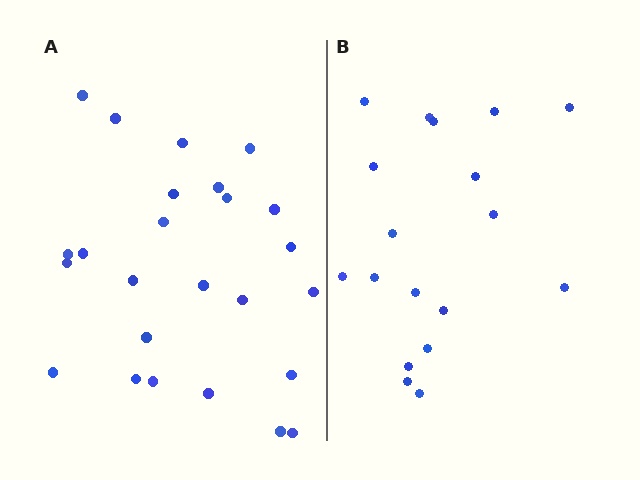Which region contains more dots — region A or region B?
Region A (the left region) has more dots.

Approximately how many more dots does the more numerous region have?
Region A has roughly 8 or so more dots than region B.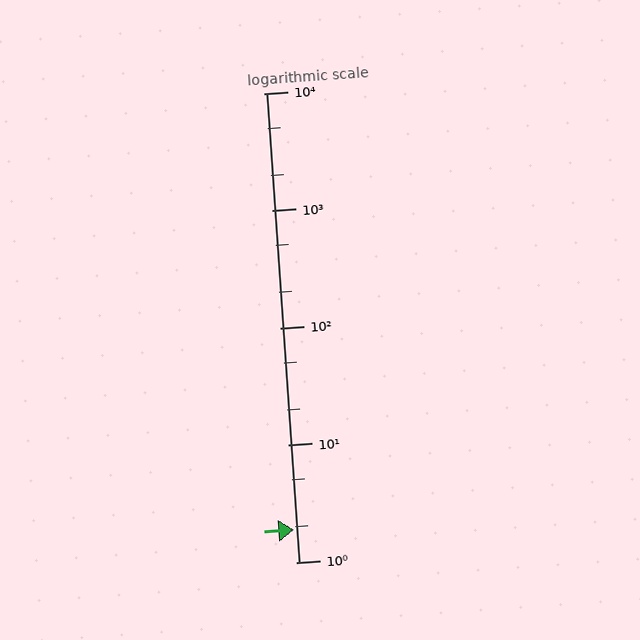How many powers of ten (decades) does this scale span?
The scale spans 4 decades, from 1 to 10000.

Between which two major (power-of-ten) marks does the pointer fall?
The pointer is between 1 and 10.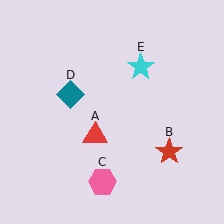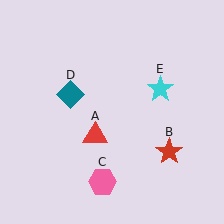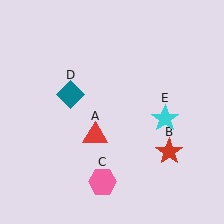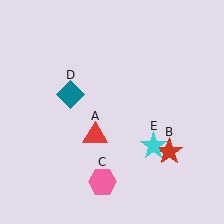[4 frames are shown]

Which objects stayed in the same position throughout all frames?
Red triangle (object A) and red star (object B) and pink hexagon (object C) and teal diamond (object D) remained stationary.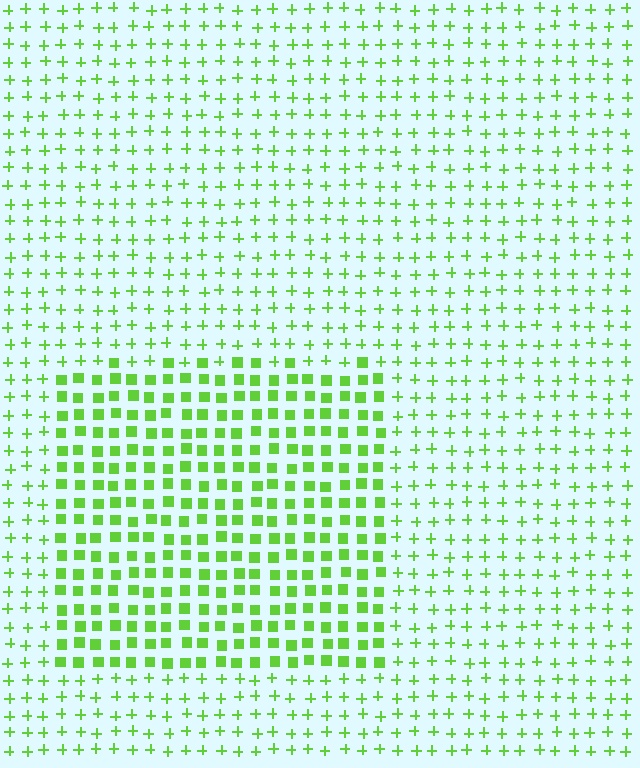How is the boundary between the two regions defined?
The boundary is defined by a change in element shape: squares inside vs. plus signs outside. All elements share the same color and spacing.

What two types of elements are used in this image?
The image uses squares inside the rectangle region and plus signs outside it.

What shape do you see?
I see a rectangle.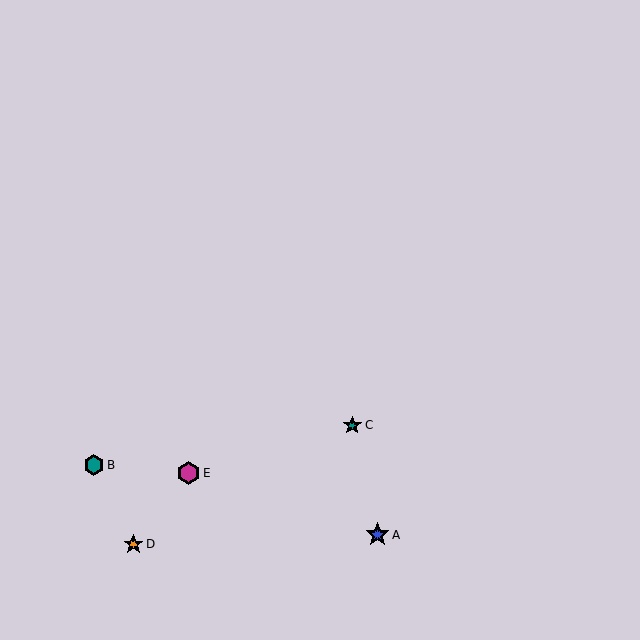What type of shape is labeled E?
Shape E is a magenta hexagon.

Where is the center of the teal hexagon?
The center of the teal hexagon is at (94, 465).